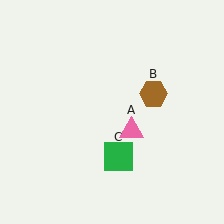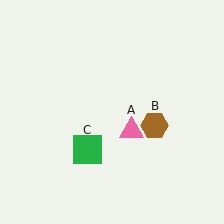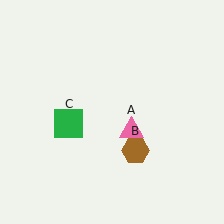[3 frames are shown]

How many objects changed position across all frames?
2 objects changed position: brown hexagon (object B), green square (object C).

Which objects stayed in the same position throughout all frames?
Pink triangle (object A) remained stationary.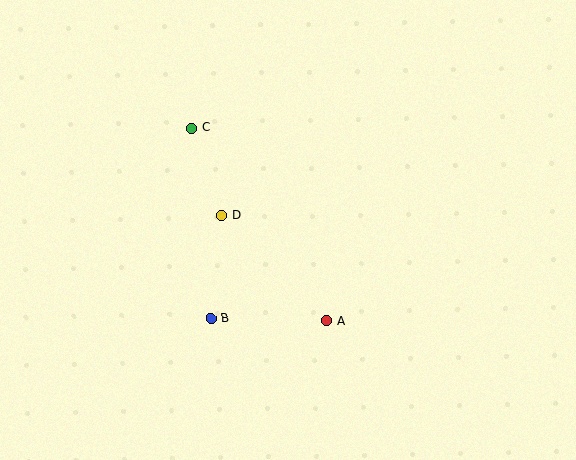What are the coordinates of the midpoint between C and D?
The midpoint between C and D is at (207, 172).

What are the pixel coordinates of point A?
Point A is at (326, 321).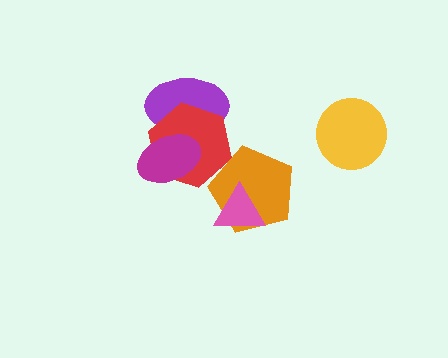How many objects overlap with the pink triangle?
1 object overlaps with the pink triangle.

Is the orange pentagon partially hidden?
Yes, it is partially covered by another shape.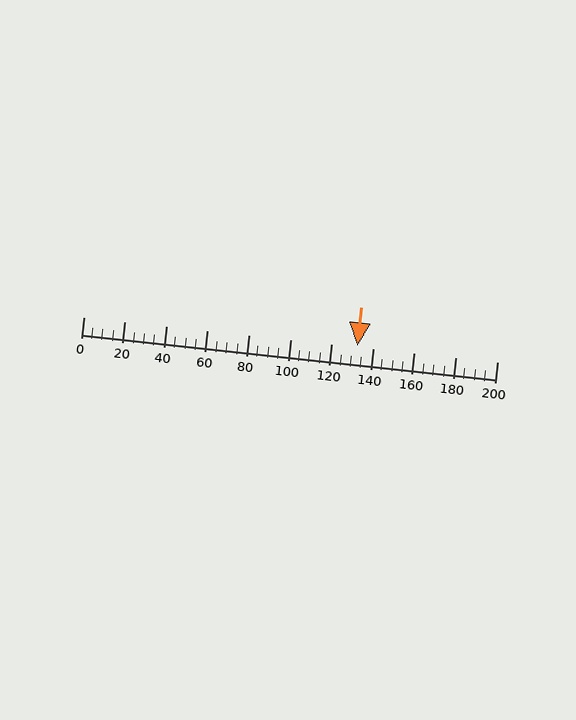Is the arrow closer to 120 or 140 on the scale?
The arrow is closer to 140.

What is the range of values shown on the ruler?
The ruler shows values from 0 to 200.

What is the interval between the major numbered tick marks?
The major tick marks are spaced 20 units apart.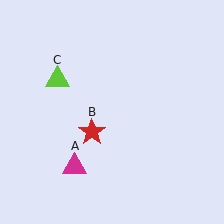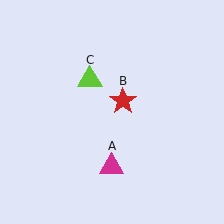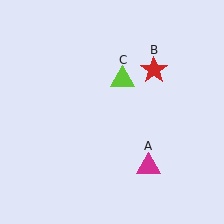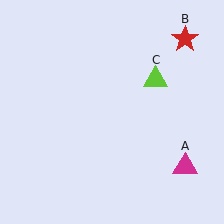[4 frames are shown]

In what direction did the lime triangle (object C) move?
The lime triangle (object C) moved right.